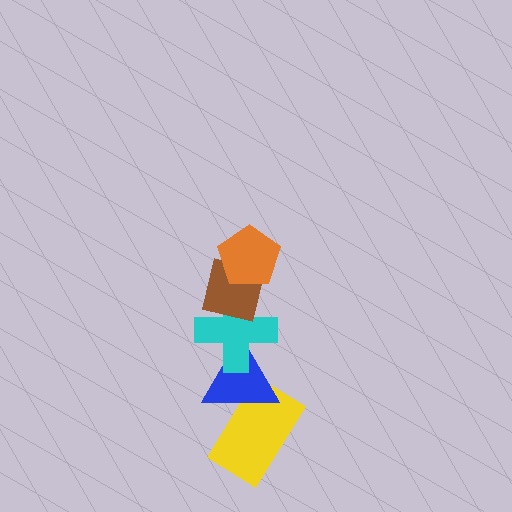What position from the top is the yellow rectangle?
The yellow rectangle is 5th from the top.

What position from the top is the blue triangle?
The blue triangle is 4th from the top.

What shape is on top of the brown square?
The orange pentagon is on top of the brown square.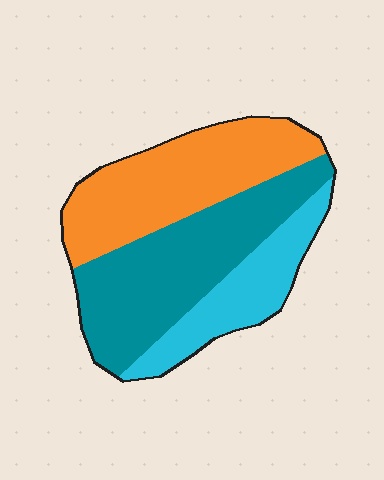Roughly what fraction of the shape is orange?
Orange covers 37% of the shape.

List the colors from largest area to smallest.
From largest to smallest: teal, orange, cyan.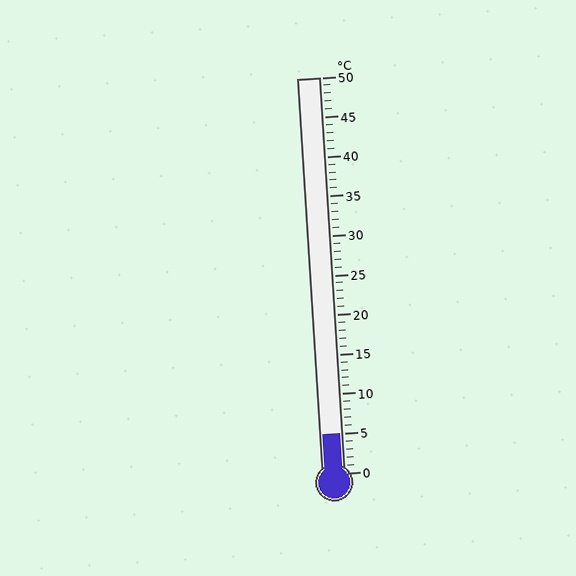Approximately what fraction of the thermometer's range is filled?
The thermometer is filled to approximately 10% of its range.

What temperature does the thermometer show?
The thermometer shows approximately 5°C.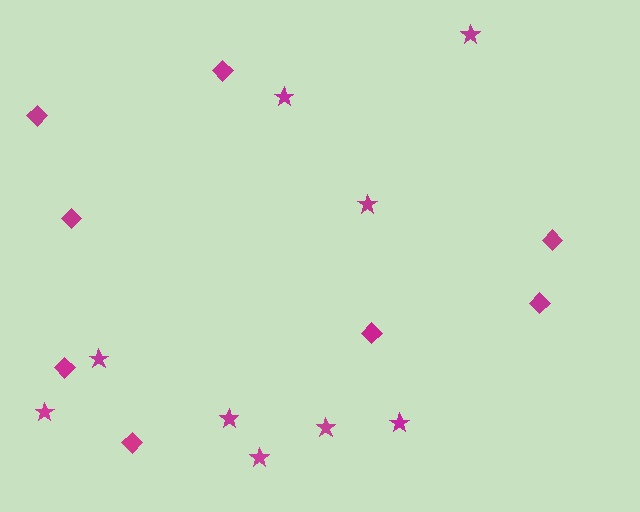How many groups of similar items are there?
There are 2 groups: one group of stars (9) and one group of diamonds (8).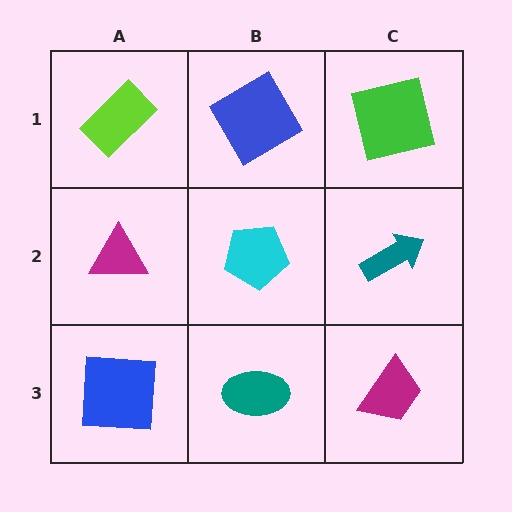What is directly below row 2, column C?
A magenta trapezoid.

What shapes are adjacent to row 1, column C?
A teal arrow (row 2, column C), a blue diamond (row 1, column B).